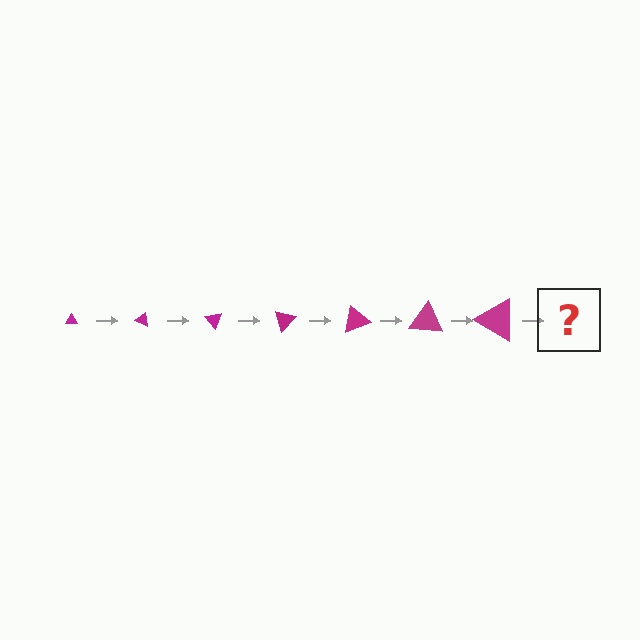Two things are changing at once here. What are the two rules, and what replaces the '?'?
The two rules are that the triangle grows larger each step and it rotates 25 degrees each step. The '?' should be a triangle, larger than the previous one and rotated 175 degrees from the start.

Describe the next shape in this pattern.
It should be a triangle, larger than the previous one and rotated 175 degrees from the start.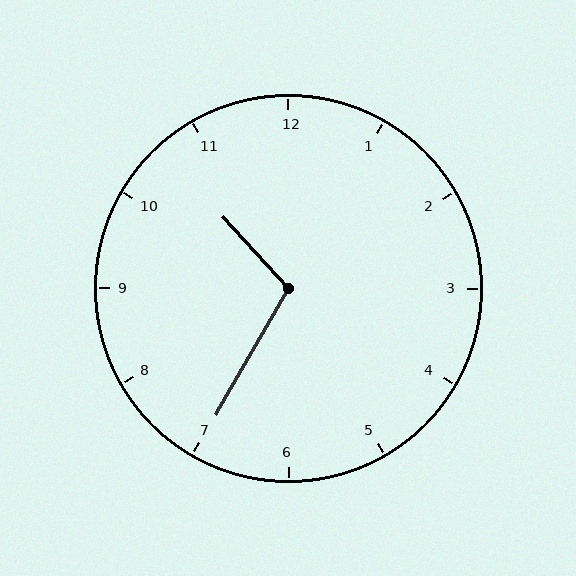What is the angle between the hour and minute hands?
Approximately 108 degrees.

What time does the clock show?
10:35.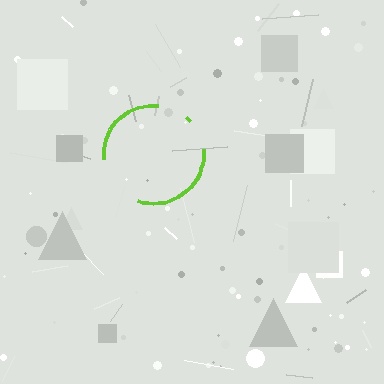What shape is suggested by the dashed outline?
The dashed outline suggests a circle.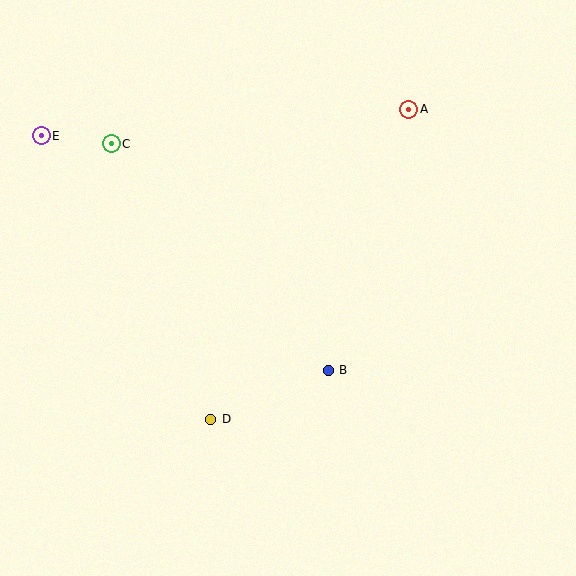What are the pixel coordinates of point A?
Point A is at (409, 109).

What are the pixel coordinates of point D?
Point D is at (211, 419).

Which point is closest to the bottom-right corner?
Point B is closest to the bottom-right corner.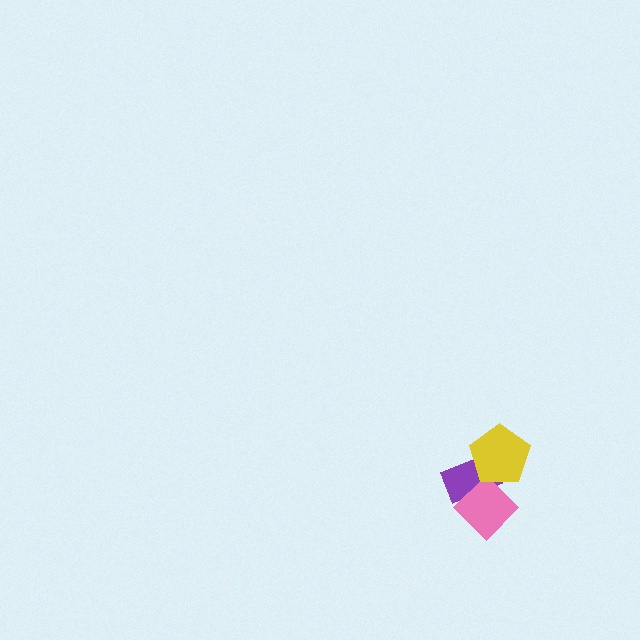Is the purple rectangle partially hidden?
Yes, it is partially covered by another shape.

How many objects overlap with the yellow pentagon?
2 objects overlap with the yellow pentagon.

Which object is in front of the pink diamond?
The yellow pentagon is in front of the pink diamond.